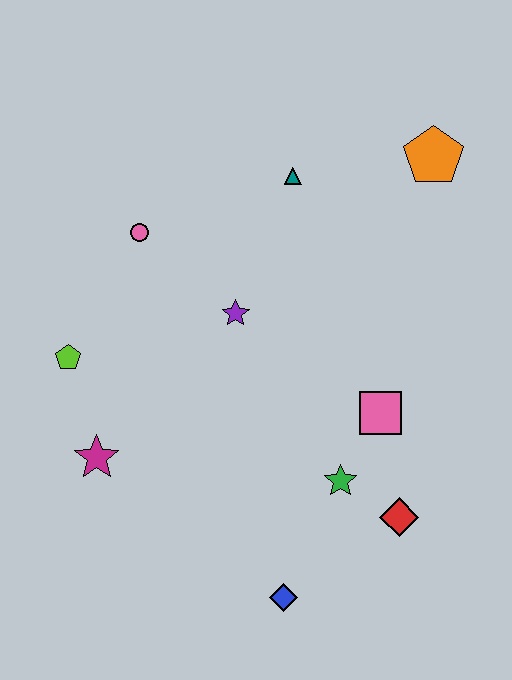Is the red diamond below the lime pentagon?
Yes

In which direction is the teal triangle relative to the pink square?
The teal triangle is above the pink square.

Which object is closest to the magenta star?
The lime pentagon is closest to the magenta star.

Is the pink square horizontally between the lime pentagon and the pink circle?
No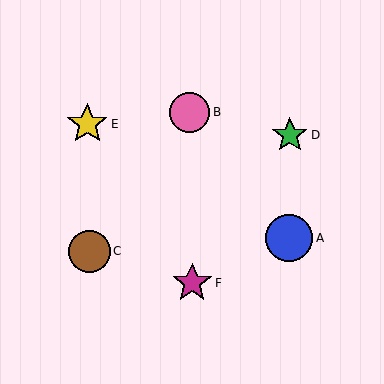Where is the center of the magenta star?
The center of the magenta star is at (192, 283).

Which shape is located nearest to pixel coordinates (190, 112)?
The pink circle (labeled B) at (189, 112) is nearest to that location.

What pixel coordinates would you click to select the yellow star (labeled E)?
Click at (87, 124) to select the yellow star E.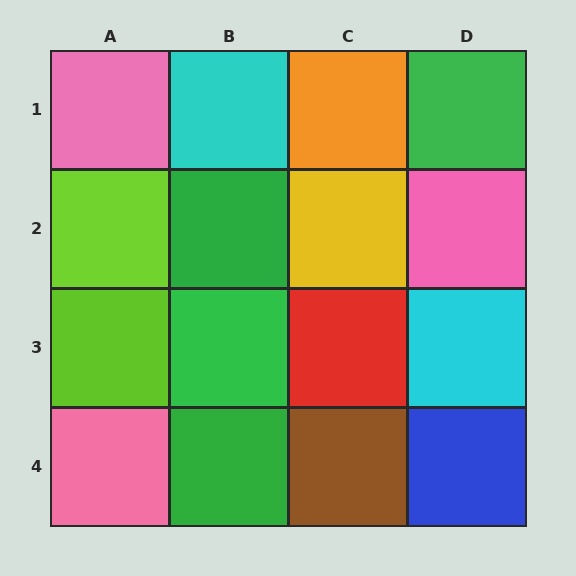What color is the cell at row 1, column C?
Orange.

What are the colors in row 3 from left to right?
Lime, green, red, cyan.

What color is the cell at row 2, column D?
Pink.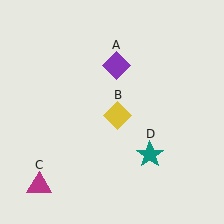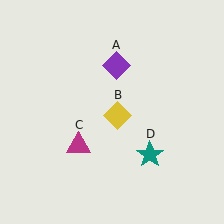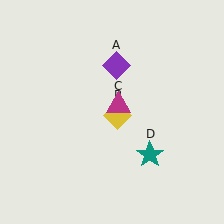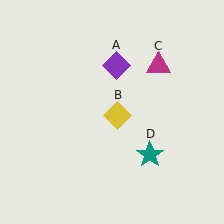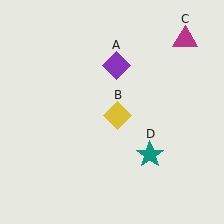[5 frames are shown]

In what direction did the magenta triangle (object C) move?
The magenta triangle (object C) moved up and to the right.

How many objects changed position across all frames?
1 object changed position: magenta triangle (object C).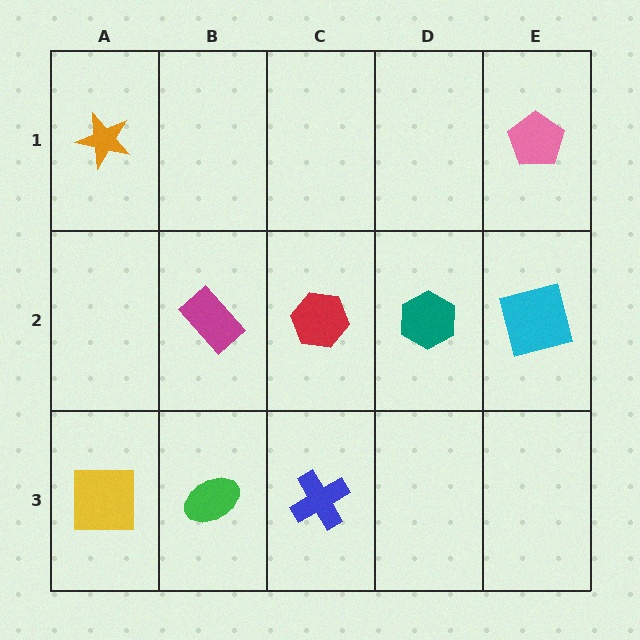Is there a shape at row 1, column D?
No, that cell is empty.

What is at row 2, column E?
A cyan square.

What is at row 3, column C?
A blue cross.